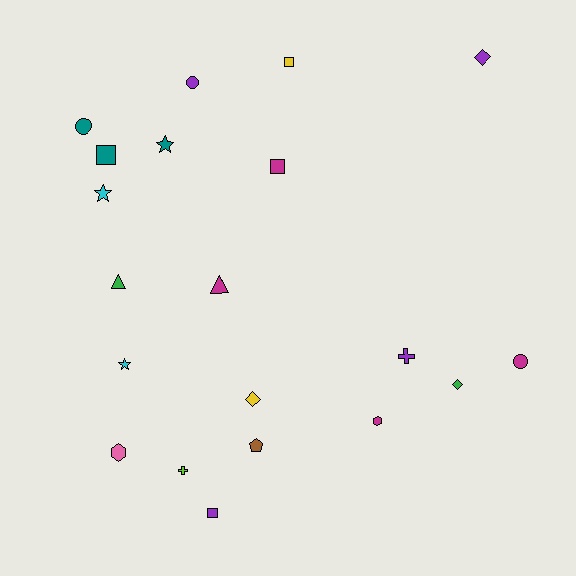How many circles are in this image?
There are 3 circles.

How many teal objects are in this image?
There are 3 teal objects.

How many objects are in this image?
There are 20 objects.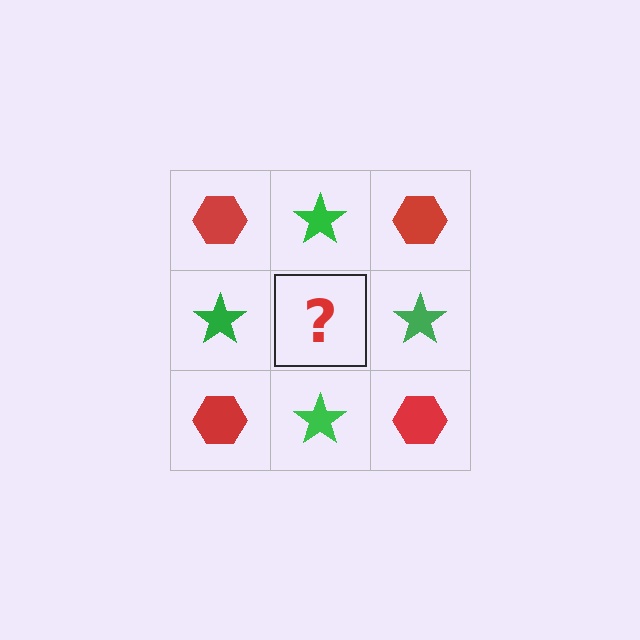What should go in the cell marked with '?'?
The missing cell should contain a red hexagon.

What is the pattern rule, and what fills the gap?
The rule is that it alternates red hexagon and green star in a checkerboard pattern. The gap should be filled with a red hexagon.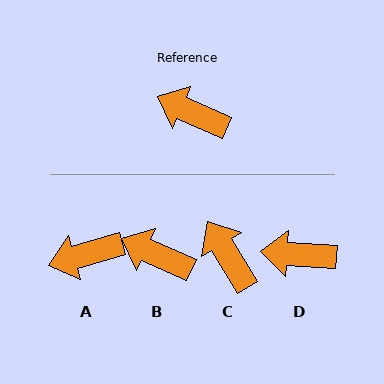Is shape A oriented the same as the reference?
No, it is off by about 40 degrees.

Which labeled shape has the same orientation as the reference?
B.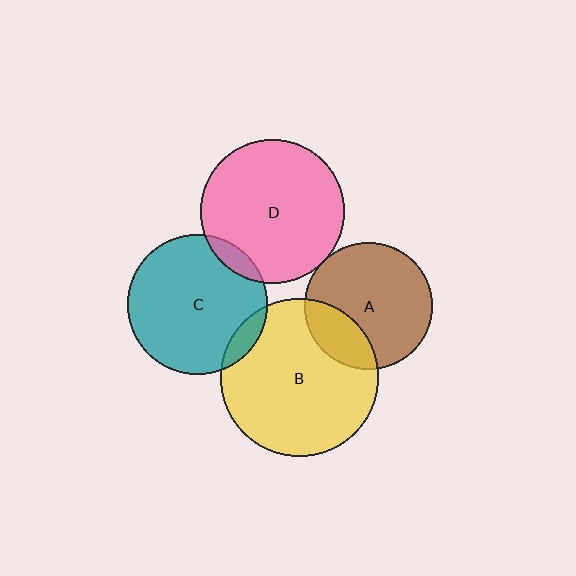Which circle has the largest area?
Circle B (yellow).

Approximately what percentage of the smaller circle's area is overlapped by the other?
Approximately 25%.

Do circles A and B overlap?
Yes.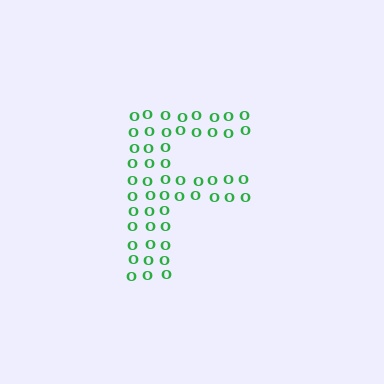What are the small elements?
The small elements are letter O's.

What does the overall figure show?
The overall figure shows the letter F.